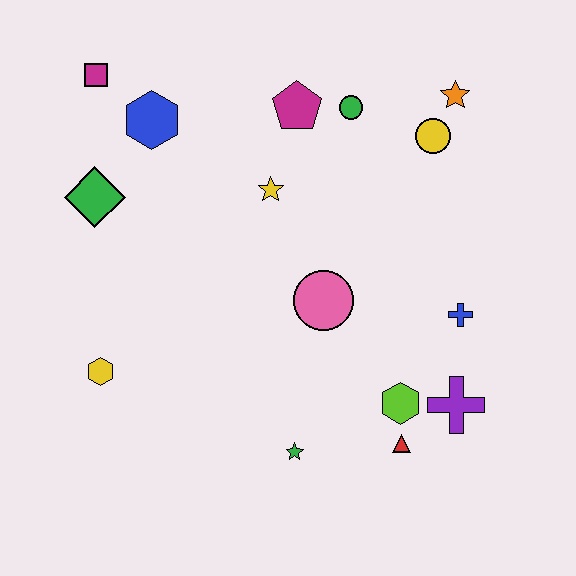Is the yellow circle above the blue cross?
Yes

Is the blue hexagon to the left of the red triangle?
Yes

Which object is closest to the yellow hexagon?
The green diamond is closest to the yellow hexagon.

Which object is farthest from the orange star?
The yellow hexagon is farthest from the orange star.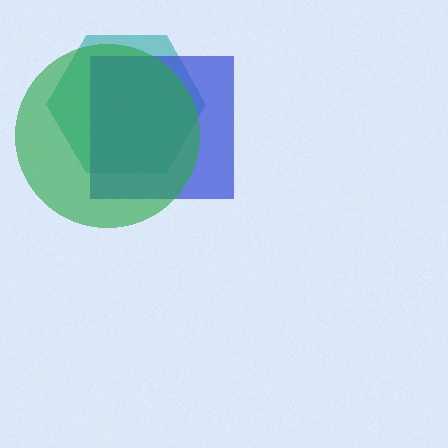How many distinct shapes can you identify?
There are 3 distinct shapes: a teal hexagon, a blue square, a green circle.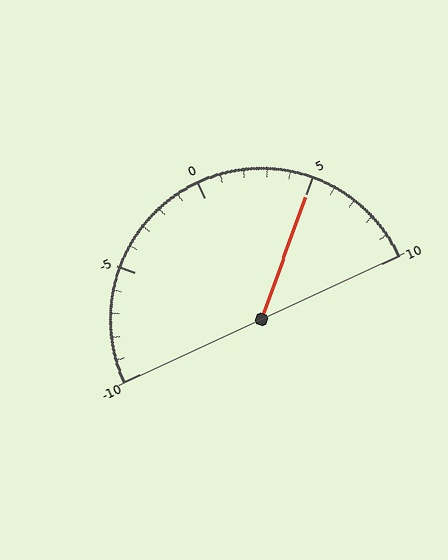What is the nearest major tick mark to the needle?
The nearest major tick mark is 5.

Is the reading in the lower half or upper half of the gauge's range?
The reading is in the upper half of the range (-10 to 10).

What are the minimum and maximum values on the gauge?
The gauge ranges from -10 to 10.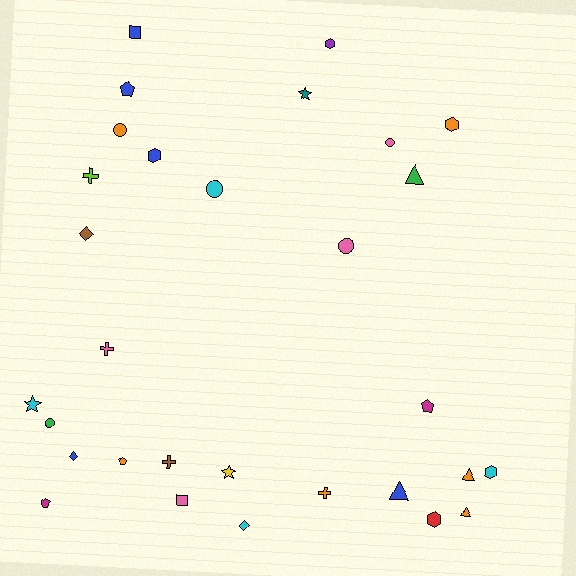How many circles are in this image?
There are 5 circles.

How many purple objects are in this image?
There is 1 purple object.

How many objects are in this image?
There are 30 objects.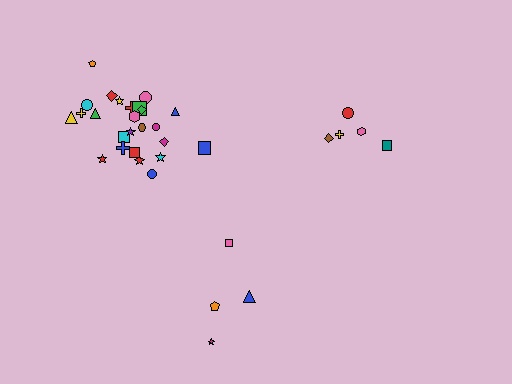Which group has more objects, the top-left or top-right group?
The top-left group.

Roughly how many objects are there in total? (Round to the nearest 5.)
Roughly 35 objects in total.